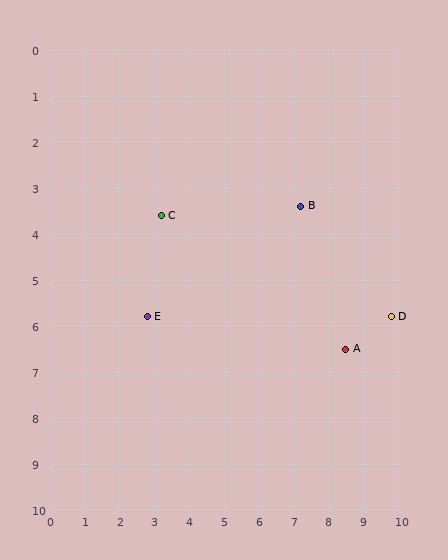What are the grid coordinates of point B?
Point B is at approximately (7.2, 3.4).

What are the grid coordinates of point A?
Point A is at approximately (8.5, 6.5).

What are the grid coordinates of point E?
Point E is at approximately (2.8, 5.8).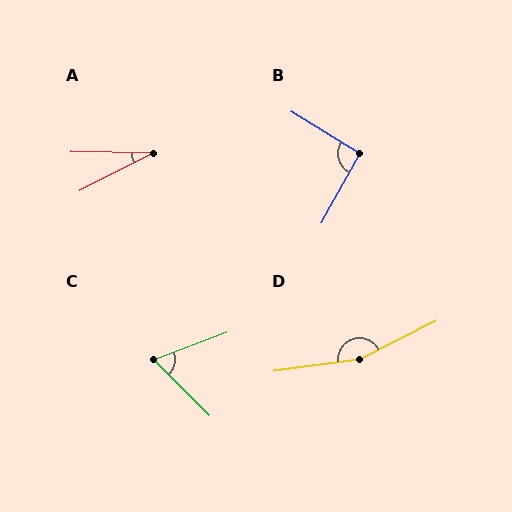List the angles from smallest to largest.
A (28°), C (66°), B (93°), D (161°).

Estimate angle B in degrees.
Approximately 93 degrees.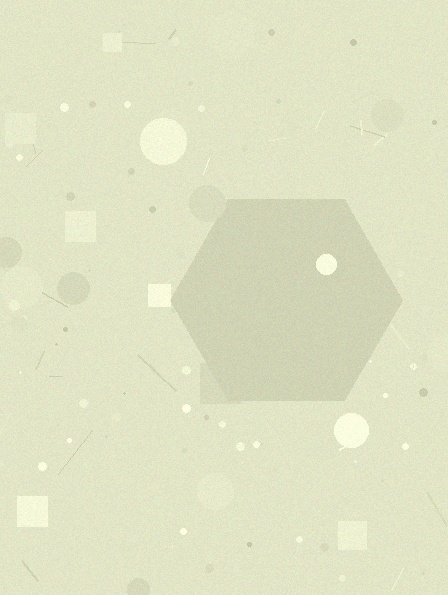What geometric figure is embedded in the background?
A hexagon is embedded in the background.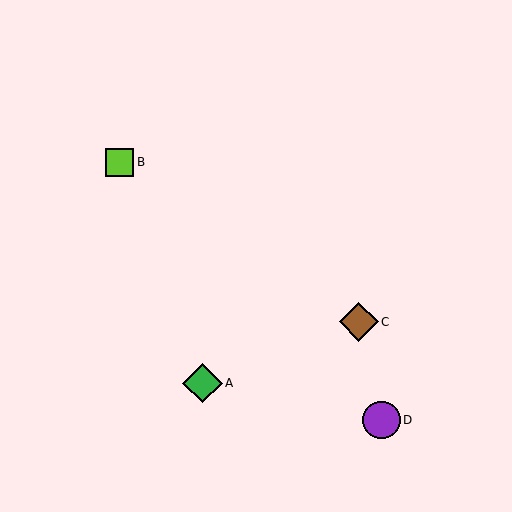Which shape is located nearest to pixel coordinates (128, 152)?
The lime square (labeled B) at (120, 162) is nearest to that location.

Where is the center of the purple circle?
The center of the purple circle is at (381, 420).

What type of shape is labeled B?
Shape B is a lime square.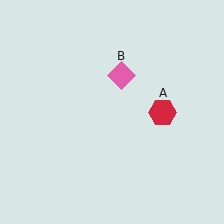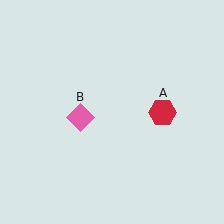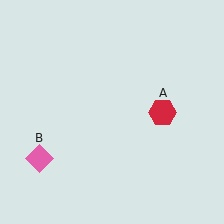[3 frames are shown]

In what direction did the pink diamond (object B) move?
The pink diamond (object B) moved down and to the left.